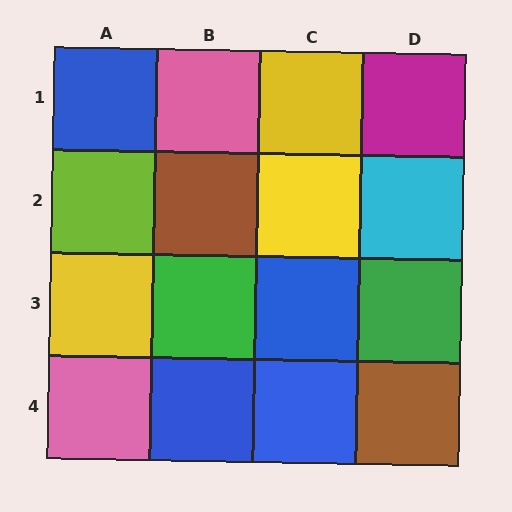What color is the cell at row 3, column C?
Blue.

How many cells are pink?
2 cells are pink.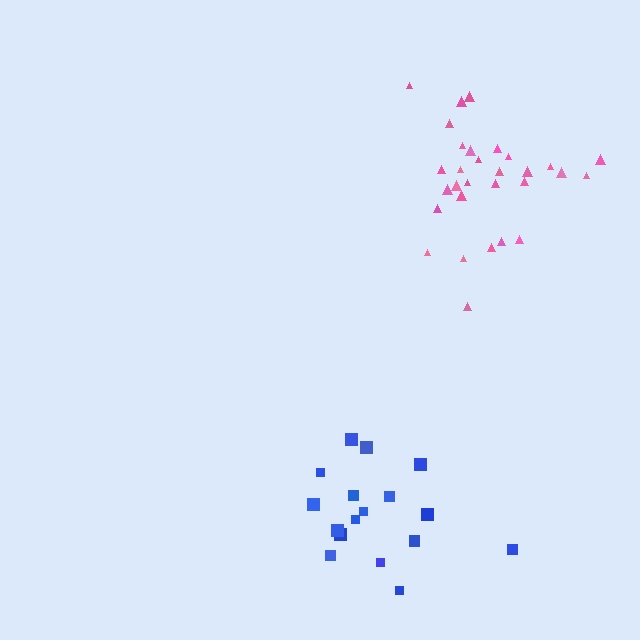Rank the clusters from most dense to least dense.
pink, blue.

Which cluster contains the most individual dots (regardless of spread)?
Pink (30).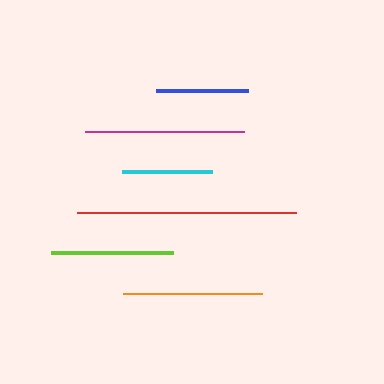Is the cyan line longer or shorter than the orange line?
The orange line is longer than the cyan line.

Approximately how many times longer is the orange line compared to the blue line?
The orange line is approximately 1.5 times the length of the blue line.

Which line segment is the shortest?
The cyan line is the shortest at approximately 89 pixels.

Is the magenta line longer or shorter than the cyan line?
The magenta line is longer than the cyan line.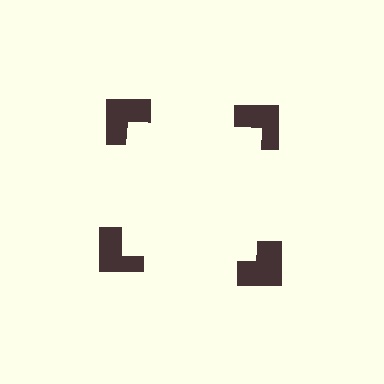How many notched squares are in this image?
There are 4 — one at each vertex of the illusory square.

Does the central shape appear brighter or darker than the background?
It typically appears slightly brighter than the background, even though no actual brightness change is drawn.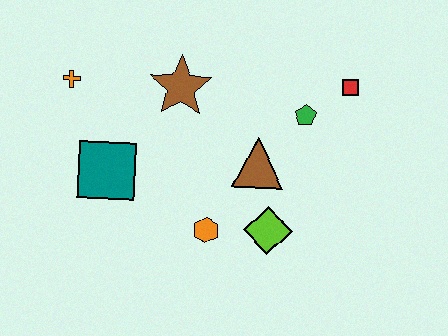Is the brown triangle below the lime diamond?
No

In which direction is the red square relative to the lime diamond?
The red square is above the lime diamond.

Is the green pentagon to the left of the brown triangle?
No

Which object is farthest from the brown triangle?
The orange cross is farthest from the brown triangle.